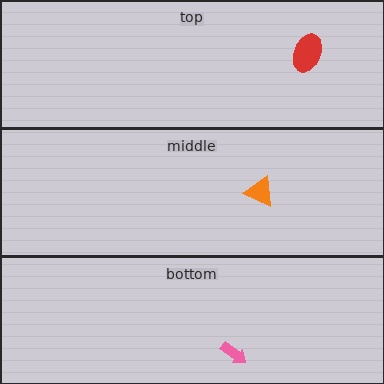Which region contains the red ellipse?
The top region.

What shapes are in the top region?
The red ellipse.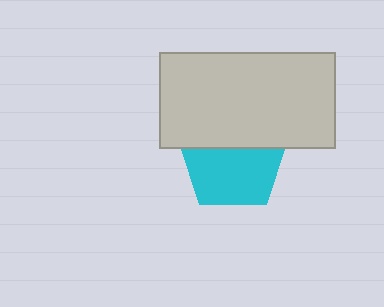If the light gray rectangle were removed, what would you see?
You would see the complete cyan pentagon.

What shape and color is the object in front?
The object in front is a light gray rectangle.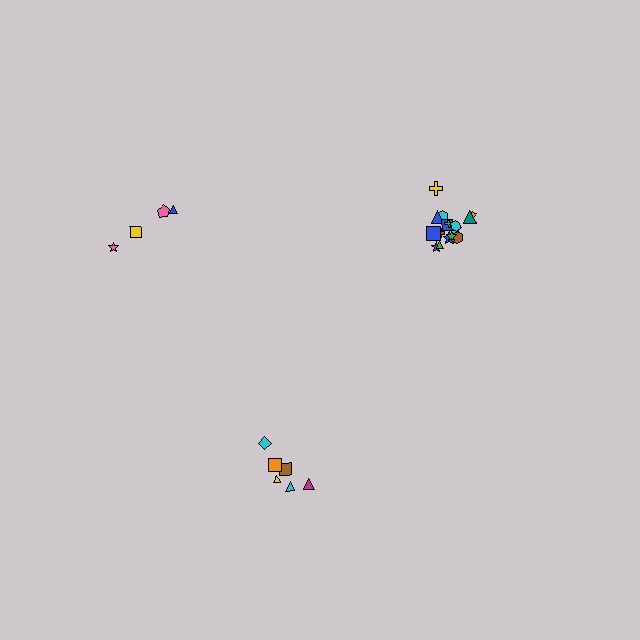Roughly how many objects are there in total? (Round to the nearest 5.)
Roughly 30 objects in total.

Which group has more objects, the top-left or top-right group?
The top-right group.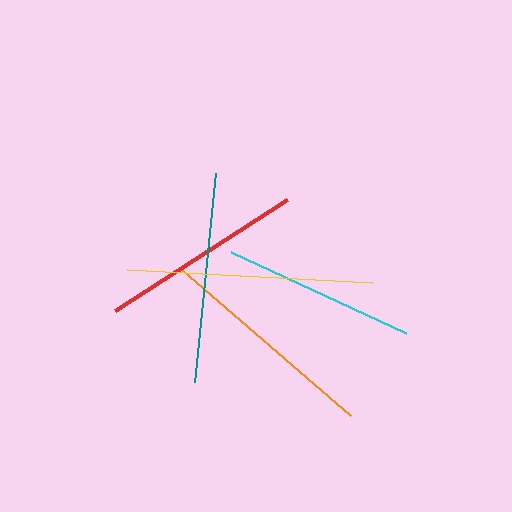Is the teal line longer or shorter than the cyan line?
The teal line is longer than the cyan line.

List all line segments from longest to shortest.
From longest to shortest: yellow, orange, teal, red, cyan.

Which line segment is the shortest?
The cyan line is the shortest at approximately 193 pixels.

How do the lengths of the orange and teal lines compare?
The orange and teal lines are approximately the same length.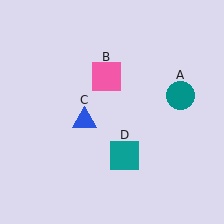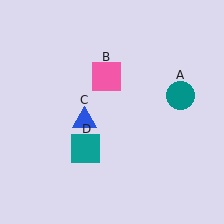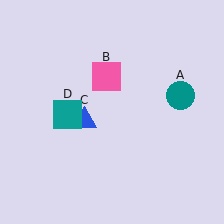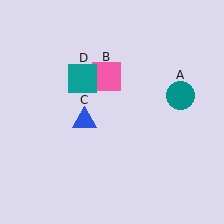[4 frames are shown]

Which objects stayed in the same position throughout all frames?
Teal circle (object A) and pink square (object B) and blue triangle (object C) remained stationary.